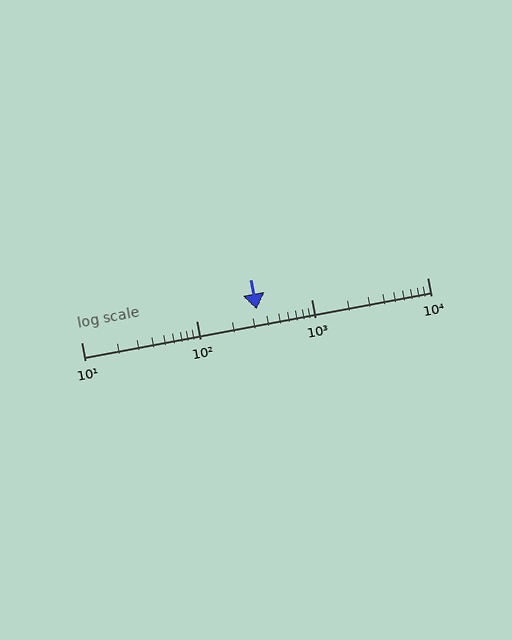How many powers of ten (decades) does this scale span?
The scale spans 3 decades, from 10 to 10000.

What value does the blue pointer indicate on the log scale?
The pointer indicates approximately 330.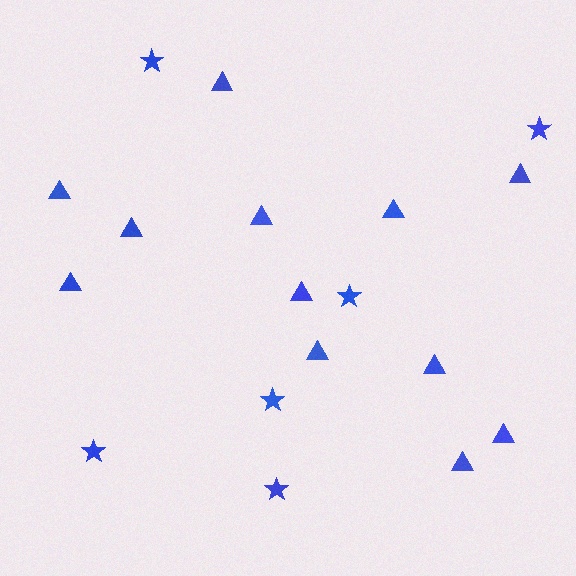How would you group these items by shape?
There are 2 groups: one group of stars (6) and one group of triangles (12).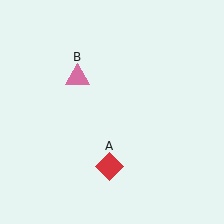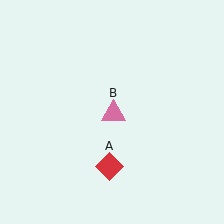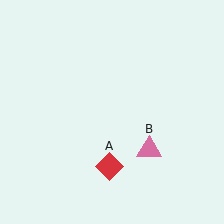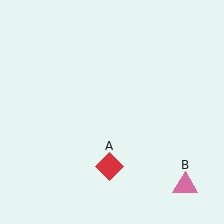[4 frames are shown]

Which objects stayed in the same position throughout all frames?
Red diamond (object A) remained stationary.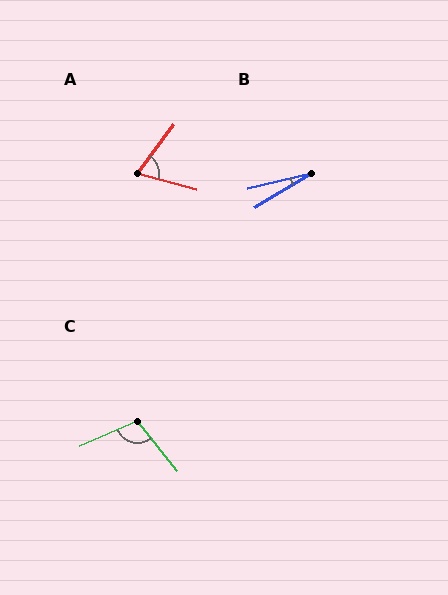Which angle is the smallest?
B, at approximately 18 degrees.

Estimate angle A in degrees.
Approximately 68 degrees.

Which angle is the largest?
C, at approximately 105 degrees.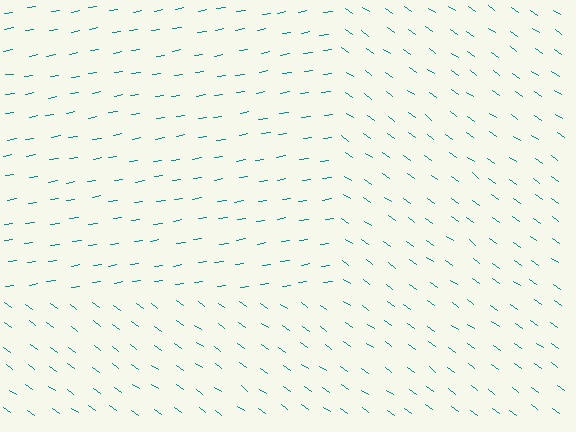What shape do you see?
I see a rectangle.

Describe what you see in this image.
The image is filled with small teal line segments. A rectangle region in the image has lines oriented differently from the surrounding lines, creating a visible texture boundary.